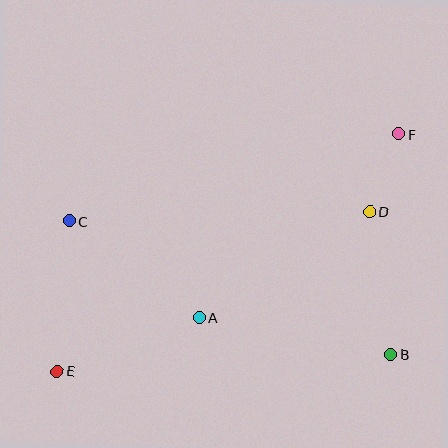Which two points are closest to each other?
Points D and F are closest to each other.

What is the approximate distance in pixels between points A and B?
The distance between A and B is approximately 195 pixels.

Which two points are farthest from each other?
Points E and F are farthest from each other.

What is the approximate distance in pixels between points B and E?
The distance between B and E is approximately 334 pixels.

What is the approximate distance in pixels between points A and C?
The distance between A and C is approximately 162 pixels.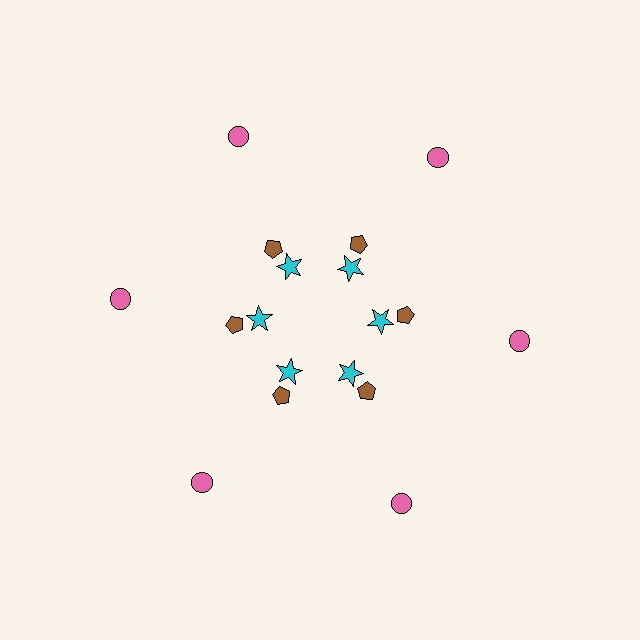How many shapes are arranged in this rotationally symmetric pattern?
There are 18 shapes, arranged in 6 groups of 3.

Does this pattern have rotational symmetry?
Yes, this pattern has 6-fold rotational symmetry. It looks the same after rotating 60 degrees around the center.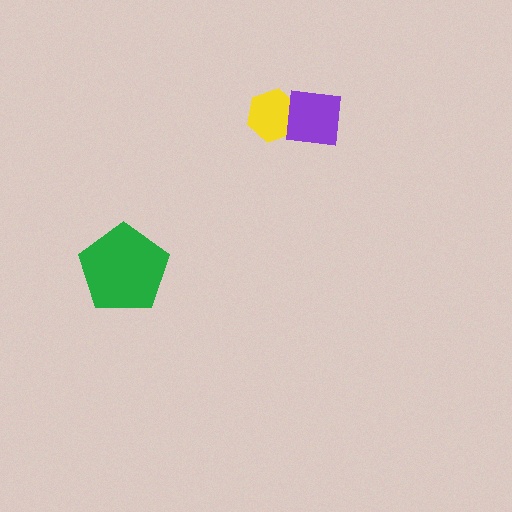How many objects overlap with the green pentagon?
0 objects overlap with the green pentagon.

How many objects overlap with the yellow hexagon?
1 object overlaps with the yellow hexagon.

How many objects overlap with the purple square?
1 object overlaps with the purple square.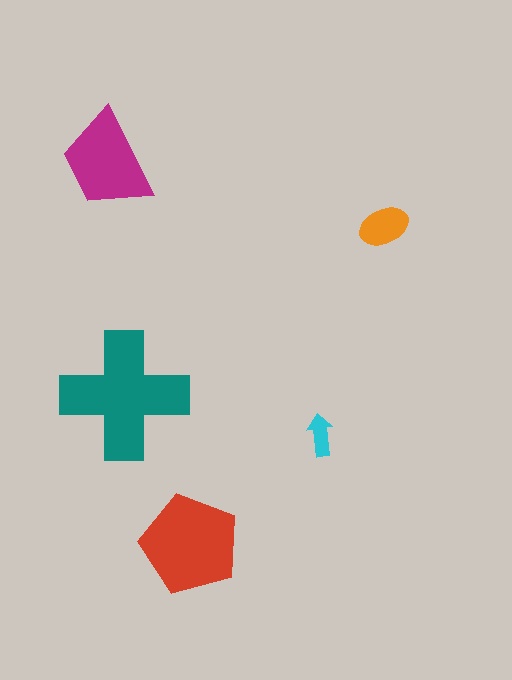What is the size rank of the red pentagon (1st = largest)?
2nd.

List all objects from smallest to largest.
The cyan arrow, the orange ellipse, the magenta trapezoid, the red pentagon, the teal cross.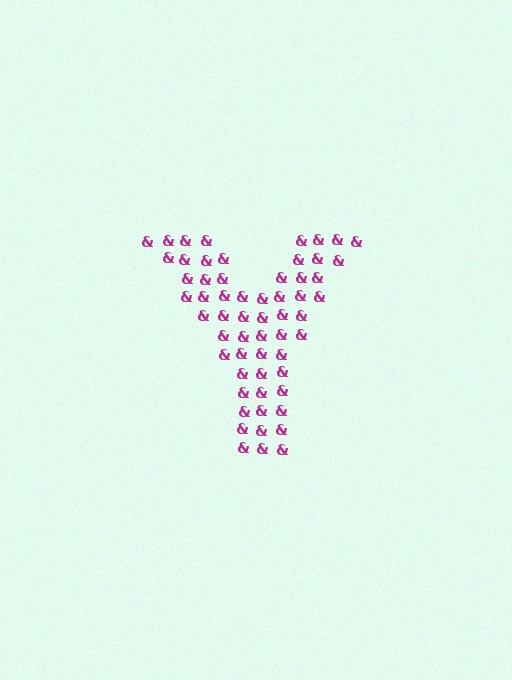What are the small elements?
The small elements are ampersands.